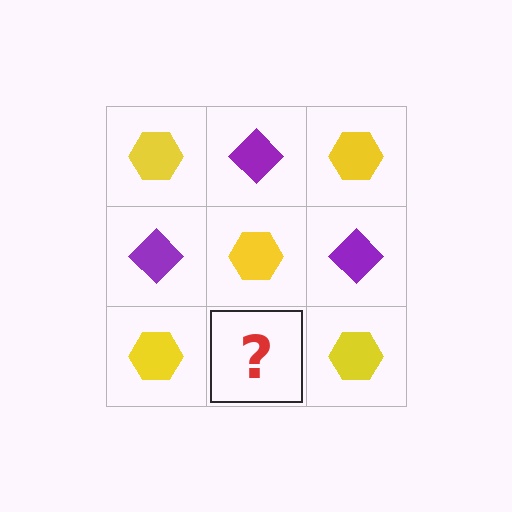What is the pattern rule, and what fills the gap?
The rule is that it alternates yellow hexagon and purple diamond in a checkerboard pattern. The gap should be filled with a purple diamond.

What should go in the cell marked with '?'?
The missing cell should contain a purple diamond.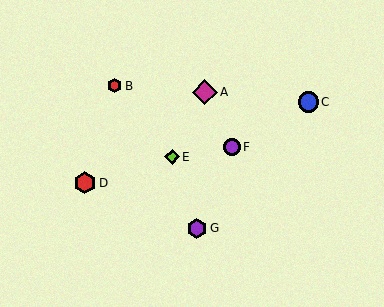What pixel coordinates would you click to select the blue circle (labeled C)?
Click at (308, 102) to select the blue circle C.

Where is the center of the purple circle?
The center of the purple circle is at (232, 147).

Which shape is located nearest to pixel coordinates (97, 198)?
The red hexagon (labeled D) at (85, 183) is nearest to that location.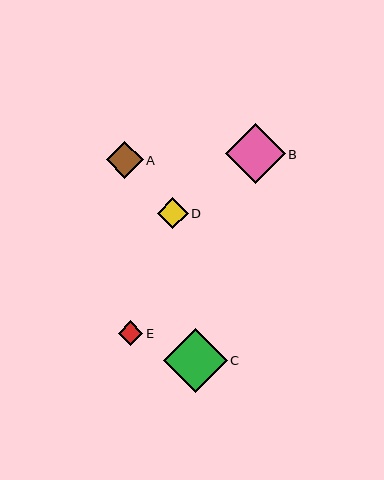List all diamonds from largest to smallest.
From largest to smallest: C, B, A, D, E.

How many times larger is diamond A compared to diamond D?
Diamond A is approximately 1.2 times the size of diamond D.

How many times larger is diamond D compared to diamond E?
Diamond D is approximately 1.3 times the size of diamond E.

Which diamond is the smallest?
Diamond E is the smallest with a size of approximately 25 pixels.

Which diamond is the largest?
Diamond C is the largest with a size of approximately 64 pixels.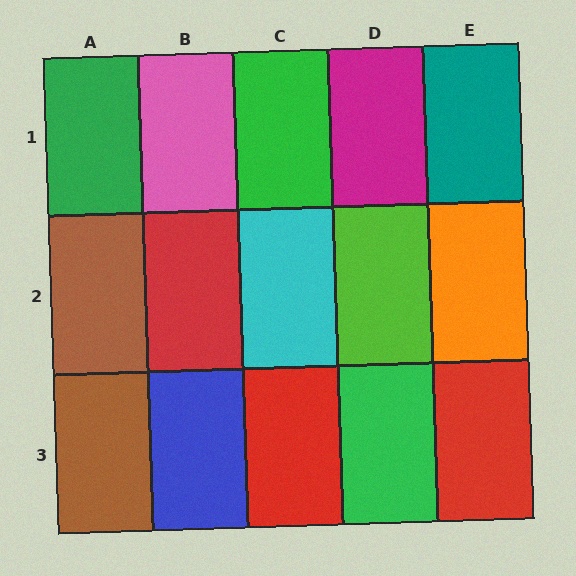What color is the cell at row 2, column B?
Red.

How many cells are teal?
1 cell is teal.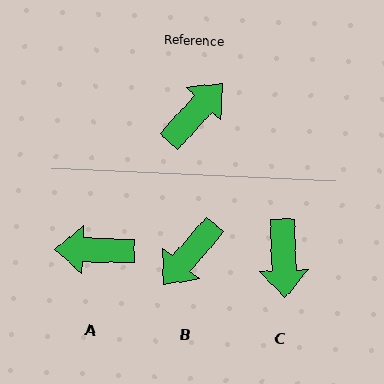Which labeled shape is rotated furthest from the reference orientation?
B, about 177 degrees away.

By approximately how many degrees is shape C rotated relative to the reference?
Approximately 135 degrees clockwise.